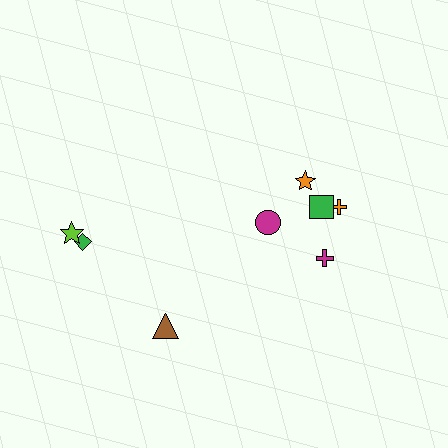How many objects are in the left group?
There are 3 objects.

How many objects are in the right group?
There are 5 objects.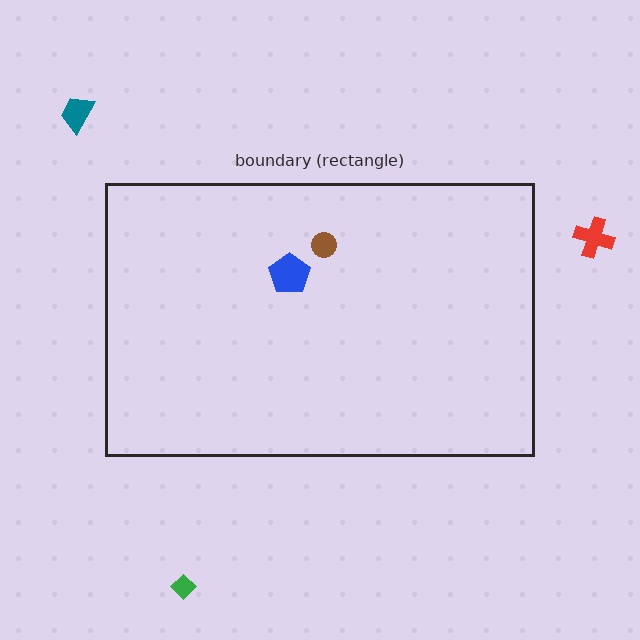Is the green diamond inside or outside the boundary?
Outside.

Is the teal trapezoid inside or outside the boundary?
Outside.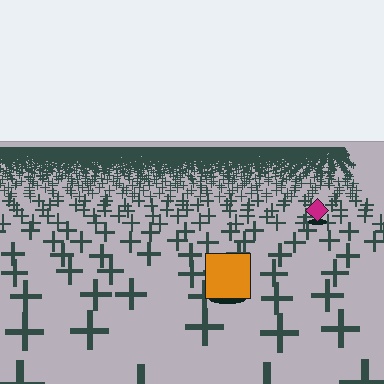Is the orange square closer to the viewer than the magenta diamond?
Yes. The orange square is closer — you can tell from the texture gradient: the ground texture is coarser near it.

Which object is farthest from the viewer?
The magenta diamond is farthest from the viewer. It appears smaller and the ground texture around it is denser.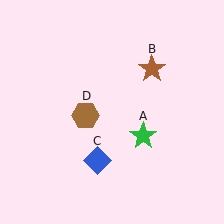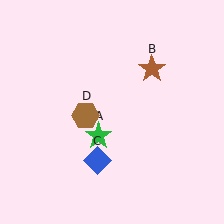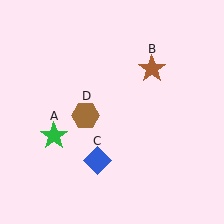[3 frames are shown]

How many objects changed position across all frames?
1 object changed position: green star (object A).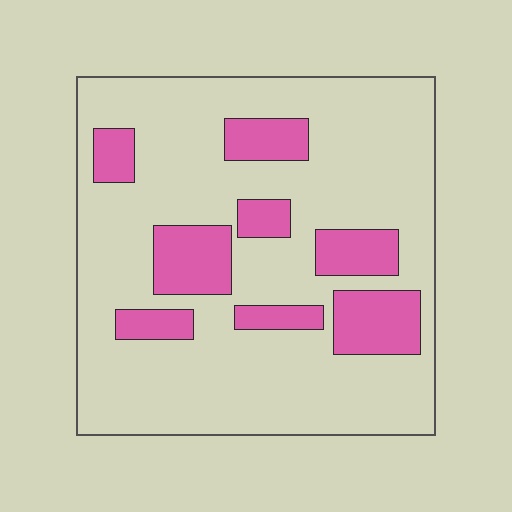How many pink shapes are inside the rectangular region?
8.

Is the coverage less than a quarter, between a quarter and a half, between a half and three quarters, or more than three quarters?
Less than a quarter.